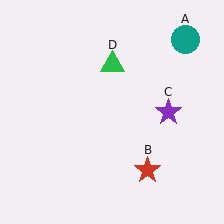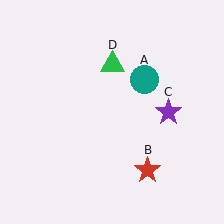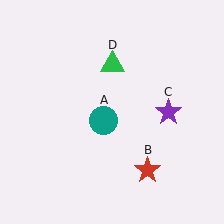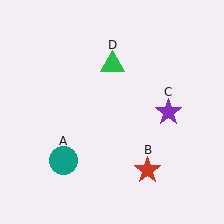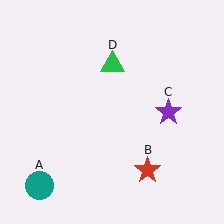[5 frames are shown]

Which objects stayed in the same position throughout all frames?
Red star (object B) and purple star (object C) and green triangle (object D) remained stationary.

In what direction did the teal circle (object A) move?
The teal circle (object A) moved down and to the left.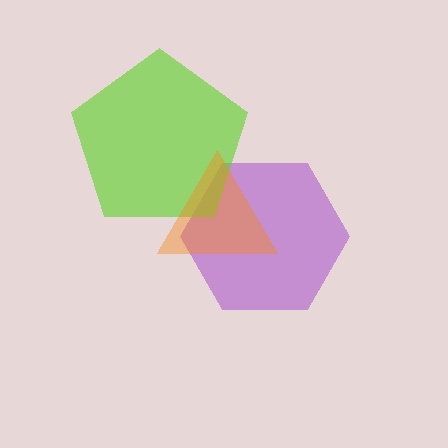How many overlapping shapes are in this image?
There are 3 overlapping shapes in the image.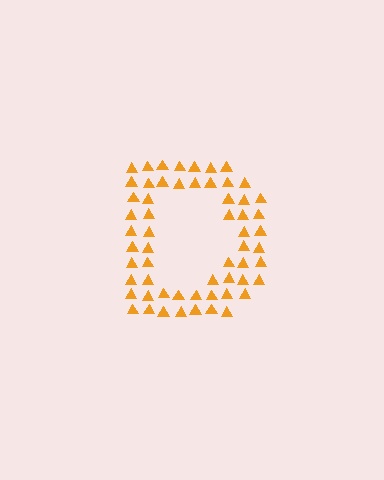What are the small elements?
The small elements are triangles.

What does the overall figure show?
The overall figure shows the letter D.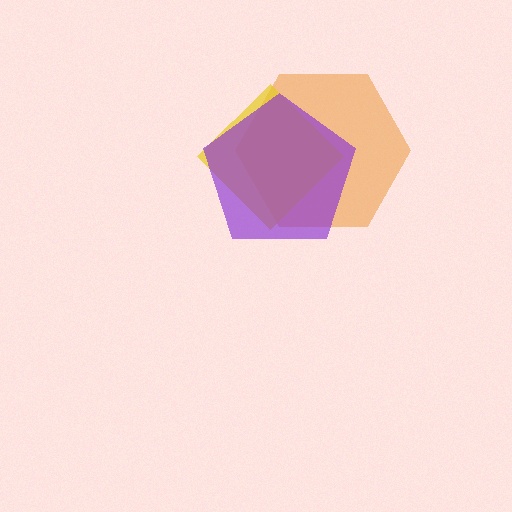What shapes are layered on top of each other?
The layered shapes are: an orange hexagon, a yellow diamond, a purple pentagon.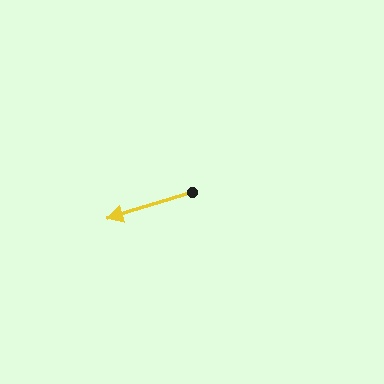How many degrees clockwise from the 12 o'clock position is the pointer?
Approximately 252 degrees.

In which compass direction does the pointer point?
West.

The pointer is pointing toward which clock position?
Roughly 8 o'clock.